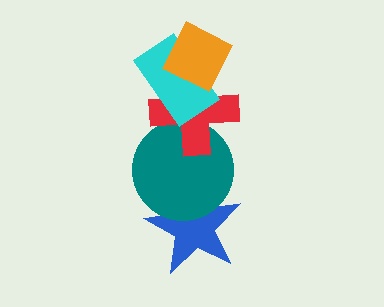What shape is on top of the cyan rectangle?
The orange diamond is on top of the cyan rectangle.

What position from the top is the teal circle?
The teal circle is 4th from the top.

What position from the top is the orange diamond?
The orange diamond is 1st from the top.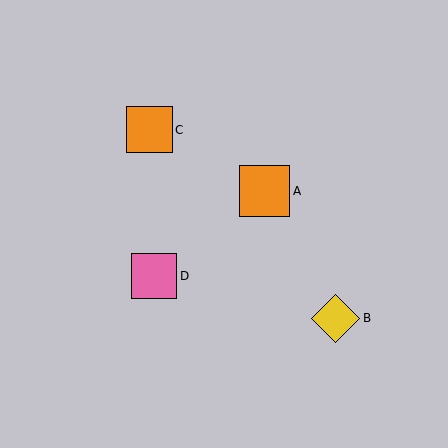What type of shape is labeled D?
Shape D is a pink square.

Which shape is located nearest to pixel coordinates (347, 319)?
The yellow diamond (labeled B) at (336, 318) is nearest to that location.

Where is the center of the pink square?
The center of the pink square is at (154, 276).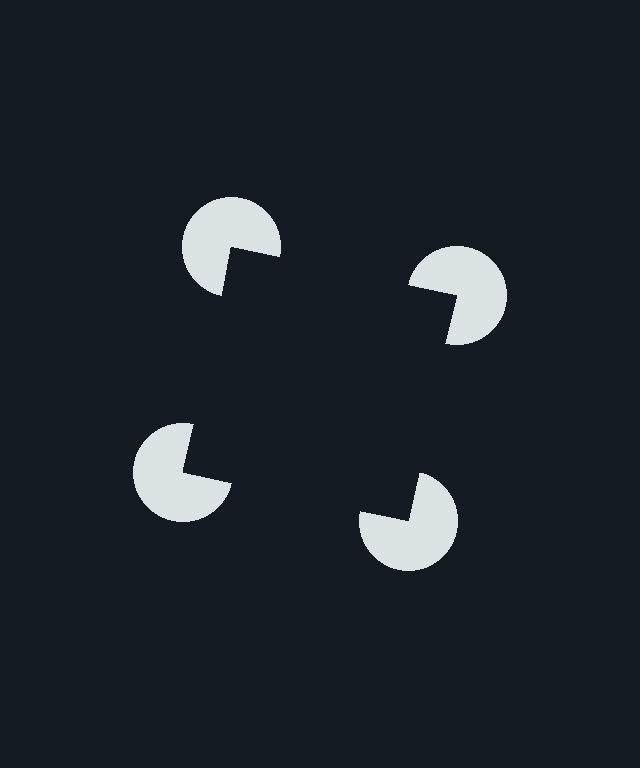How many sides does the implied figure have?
4 sides.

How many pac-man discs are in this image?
There are 4 — one at each vertex of the illusory square.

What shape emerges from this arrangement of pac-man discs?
An illusory square — its edges are inferred from the aligned wedge cuts in the pac-man discs, not physically drawn.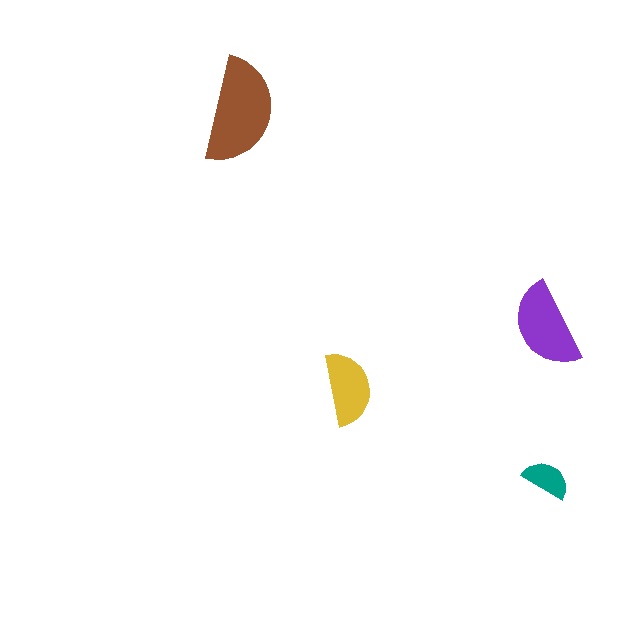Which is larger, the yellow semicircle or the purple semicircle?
The purple one.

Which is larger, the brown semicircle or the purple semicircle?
The brown one.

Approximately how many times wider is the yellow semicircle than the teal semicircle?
About 1.5 times wider.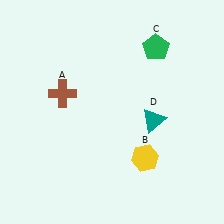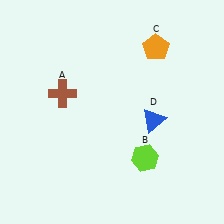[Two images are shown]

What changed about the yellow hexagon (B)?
In Image 1, B is yellow. In Image 2, it changed to lime.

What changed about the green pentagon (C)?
In Image 1, C is green. In Image 2, it changed to orange.